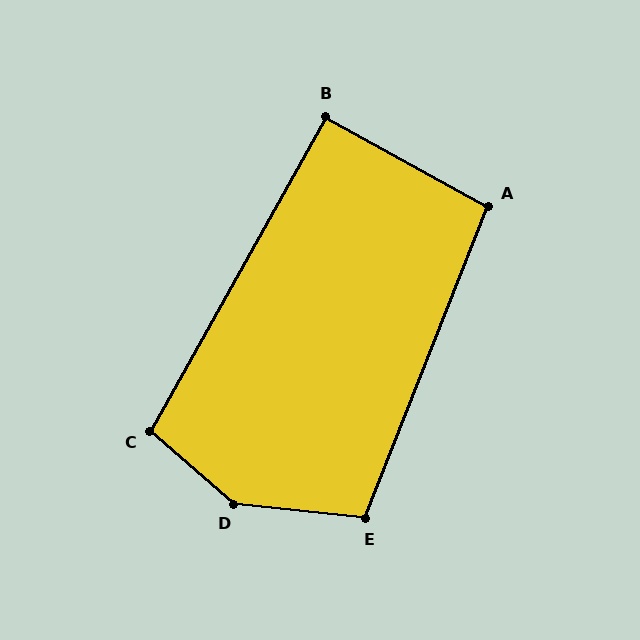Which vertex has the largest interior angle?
D, at approximately 145 degrees.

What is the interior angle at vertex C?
Approximately 102 degrees (obtuse).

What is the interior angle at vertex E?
Approximately 105 degrees (obtuse).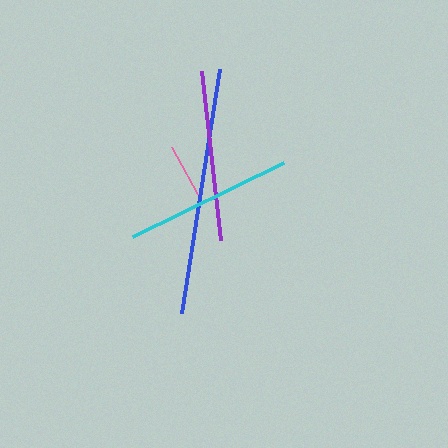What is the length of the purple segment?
The purple segment is approximately 170 pixels long.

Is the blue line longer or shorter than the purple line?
The blue line is longer than the purple line.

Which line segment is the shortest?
The pink line is the shortest at approximately 64 pixels.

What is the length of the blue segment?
The blue segment is approximately 248 pixels long.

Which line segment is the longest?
The blue line is the longest at approximately 248 pixels.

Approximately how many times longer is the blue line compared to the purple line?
The blue line is approximately 1.5 times the length of the purple line.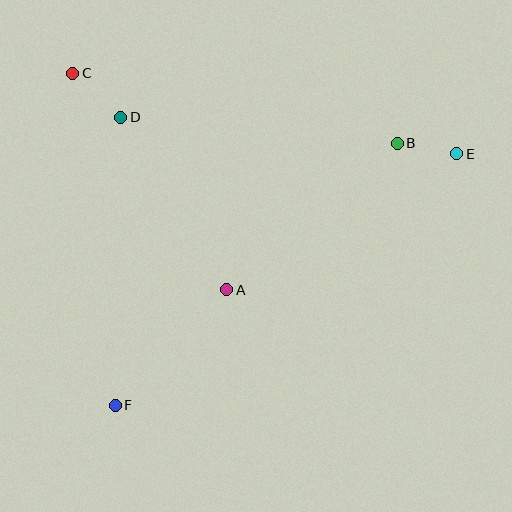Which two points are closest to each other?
Points B and E are closest to each other.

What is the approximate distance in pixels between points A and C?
The distance between A and C is approximately 266 pixels.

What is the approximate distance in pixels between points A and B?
The distance between A and B is approximately 225 pixels.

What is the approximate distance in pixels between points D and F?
The distance between D and F is approximately 288 pixels.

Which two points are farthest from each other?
Points E and F are farthest from each other.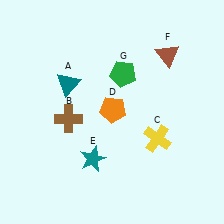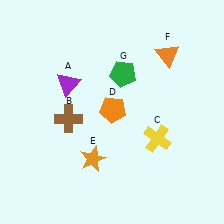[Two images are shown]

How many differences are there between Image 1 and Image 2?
There are 3 differences between the two images.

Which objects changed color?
A changed from teal to purple. E changed from teal to orange. F changed from brown to orange.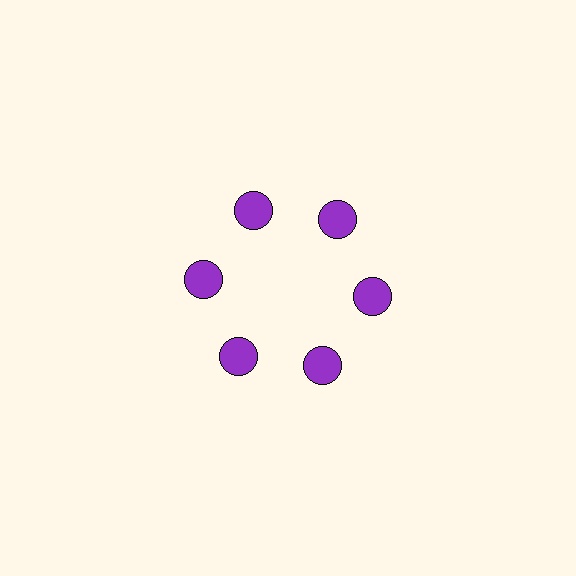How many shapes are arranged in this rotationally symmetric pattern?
There are 6 shapes, arranged in 6 groups of 1.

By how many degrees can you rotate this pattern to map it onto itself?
The pattern maps onto itself every 60 degrees of rotation.